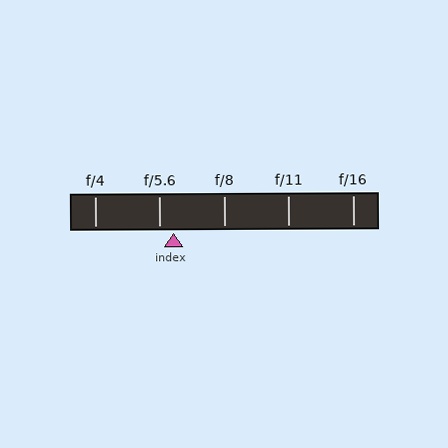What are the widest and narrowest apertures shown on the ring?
The widest aperture shown is f/4 and the narrowest is f/16.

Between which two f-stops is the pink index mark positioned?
The index mark is between f/5.6 and f/8.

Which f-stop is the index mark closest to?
The index mark is closest to f/5.6.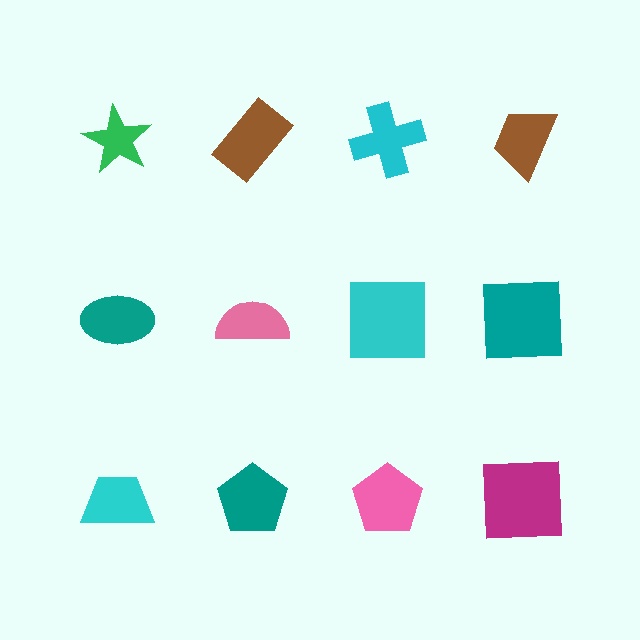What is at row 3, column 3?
A pink pentagon.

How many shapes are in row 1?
4 shapes.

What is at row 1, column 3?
A cyan cross.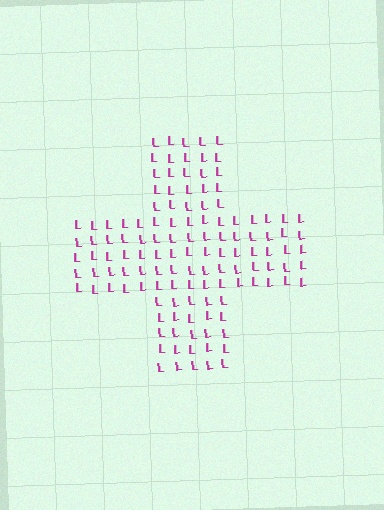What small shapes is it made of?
It is made of small letter L's.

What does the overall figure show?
The overall figure shows a cross.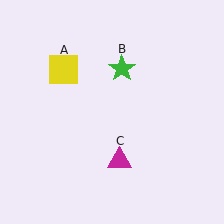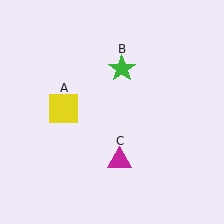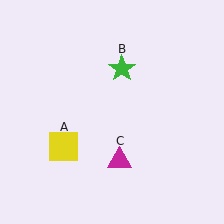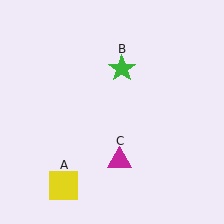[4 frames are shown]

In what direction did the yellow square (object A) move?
The yellow square (object A) moved down.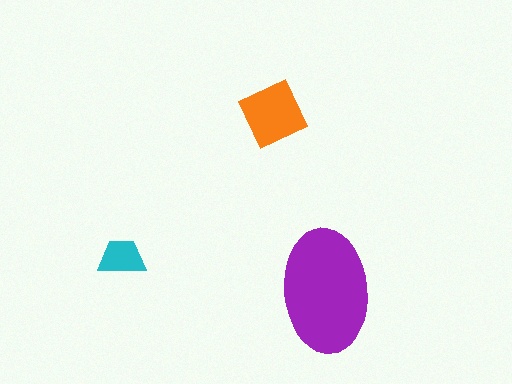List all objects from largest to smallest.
The purple ellipse, the orange diamond, the cyan trapezoid.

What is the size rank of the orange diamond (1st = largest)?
2nd.